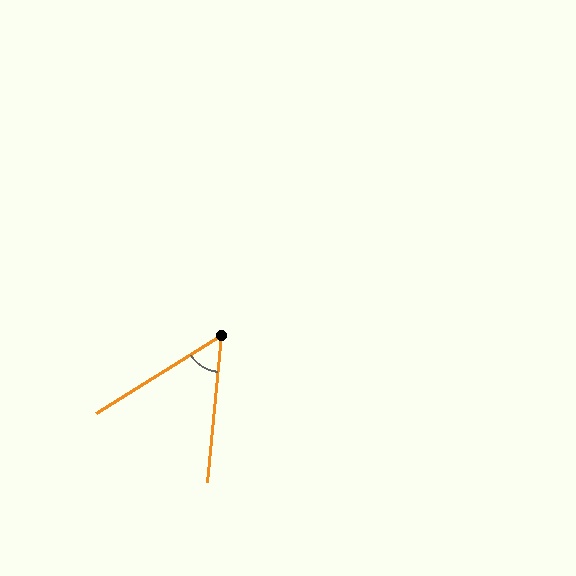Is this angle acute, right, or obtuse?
It is acute.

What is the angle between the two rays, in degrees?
Approximately 52 degrees.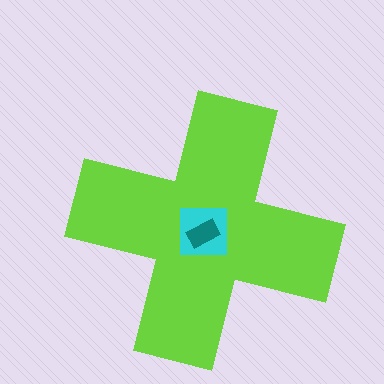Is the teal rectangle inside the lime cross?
Yes.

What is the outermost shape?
The lime cross.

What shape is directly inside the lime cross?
The cyan square.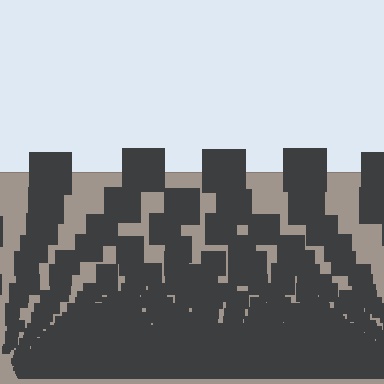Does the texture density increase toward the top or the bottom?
Density increases toward the bottom.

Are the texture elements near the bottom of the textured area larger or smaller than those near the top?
Smaller. The gradient is inverted — elements near the bottom are smaller and denser.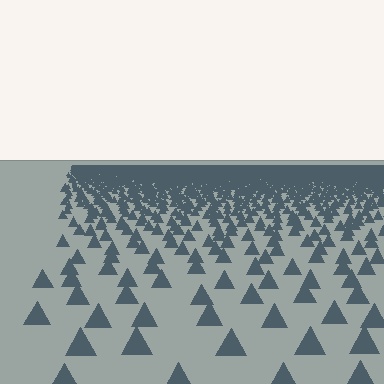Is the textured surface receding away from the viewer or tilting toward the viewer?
The surface is receding away from the viewer. Texture elements get smaller and denser toward the top.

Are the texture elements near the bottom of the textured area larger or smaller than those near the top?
Larger. Near the bottom, elements are closer to the viewer and appear at a bigger on-screen size.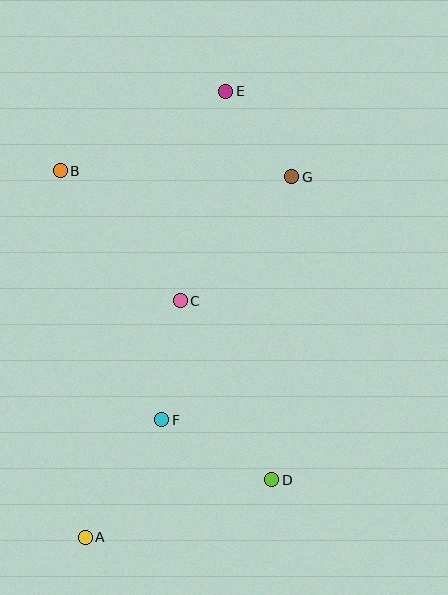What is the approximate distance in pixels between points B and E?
The distance between B and E is approximately 184 pixels.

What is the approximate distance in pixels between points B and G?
The distance between B and G is approximately 232 pixels.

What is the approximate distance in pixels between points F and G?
The distance between F and G is approximately 276 pixels.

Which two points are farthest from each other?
Points A and E are farthest from each other.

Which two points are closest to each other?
Points E and G are closest to each other.